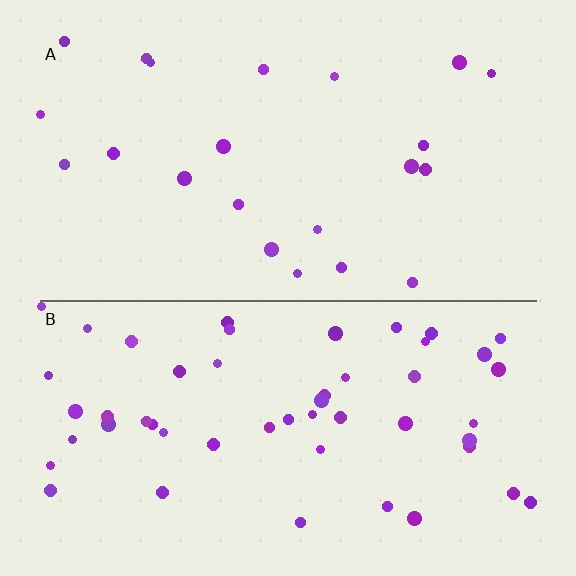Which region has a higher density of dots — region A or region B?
B (the bottom).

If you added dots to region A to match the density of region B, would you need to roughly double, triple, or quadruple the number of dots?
Approximately double.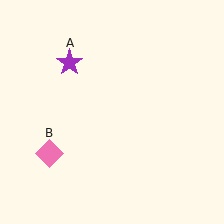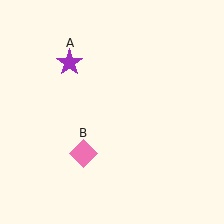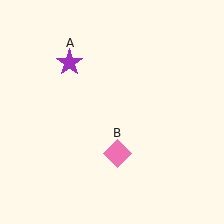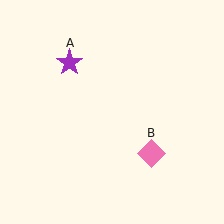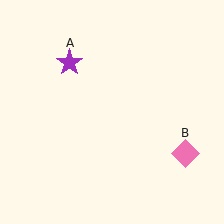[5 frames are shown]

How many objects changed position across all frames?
1 object changed position: pink diamond (object B).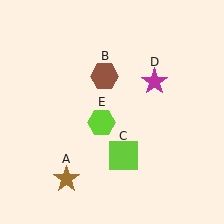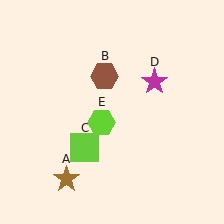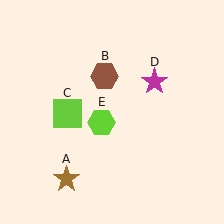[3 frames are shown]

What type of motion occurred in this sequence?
The lime square (object C) rotated clockwise around the center of the scene.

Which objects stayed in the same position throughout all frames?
Brown star (object A) and brown hexagon (object B) and magenta star (object D) and lime hexagon (object E) remained stationary.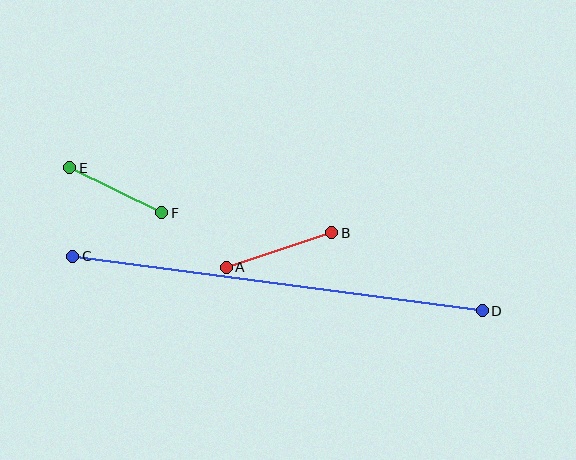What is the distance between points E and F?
The distance is approximately 102 pixels.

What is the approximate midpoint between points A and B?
The midpoint is at approximately (279, 250) pixels.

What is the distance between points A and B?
The distance is approximately 111 pixels.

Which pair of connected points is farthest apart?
Points C and D are farthest apart.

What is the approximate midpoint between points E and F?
The midpoint is at approximately (116, 190) pixels.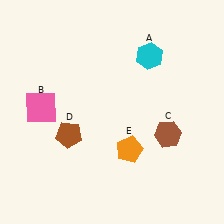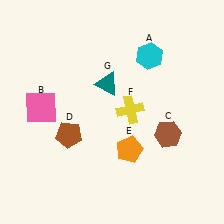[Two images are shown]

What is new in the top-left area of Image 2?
A teal triangle (G) was added in the top-left area of Image 2.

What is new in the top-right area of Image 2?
A yellow cross (F) was added in the top-right area of Image 2.